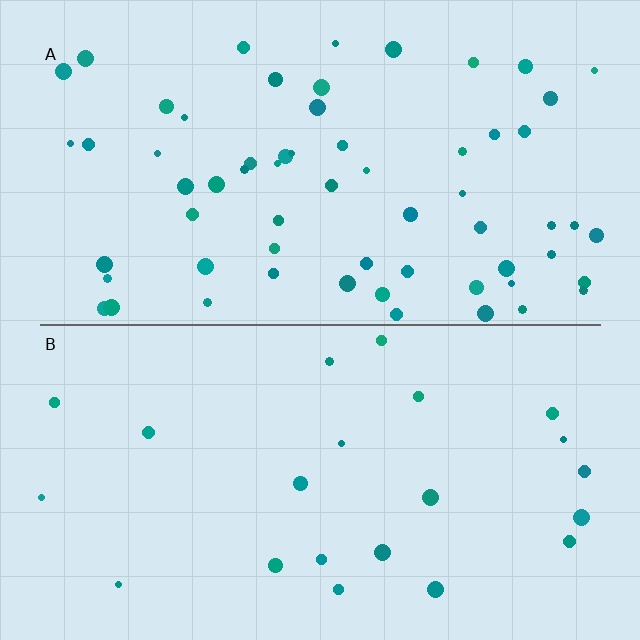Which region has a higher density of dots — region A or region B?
A (the top).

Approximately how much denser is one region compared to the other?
Approximately 2.9× — region A over region B.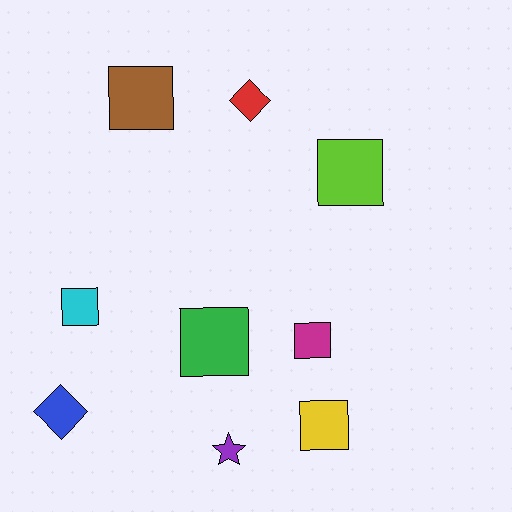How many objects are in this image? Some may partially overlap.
There are 9 objects.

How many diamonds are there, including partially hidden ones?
There are 2 diamonds.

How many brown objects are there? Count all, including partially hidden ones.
There is 1 brown object.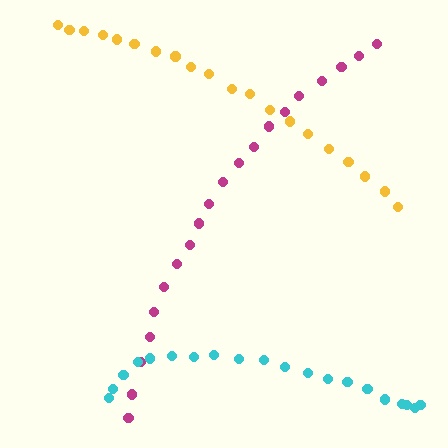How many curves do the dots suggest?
There are 3 distinct paths.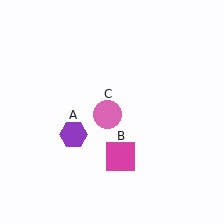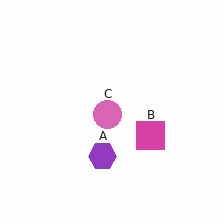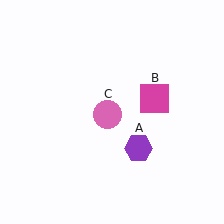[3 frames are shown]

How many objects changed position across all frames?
2 objects changed position: purple hexagon (object A), magenta square (object B).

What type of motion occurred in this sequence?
The purple hexagon (object A), magenta square (object B) rotated counterclockwise around the center of the scene.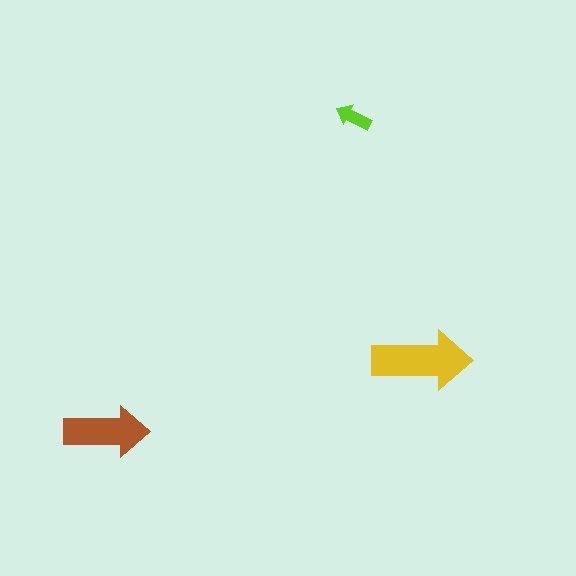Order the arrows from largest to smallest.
the yellow one, the brown one, the lime one.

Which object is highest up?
The lime arrow is topmost.